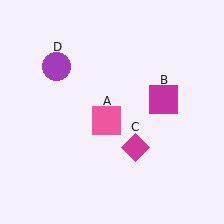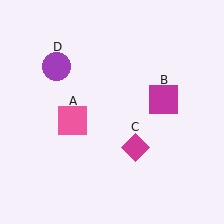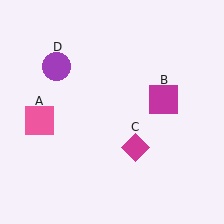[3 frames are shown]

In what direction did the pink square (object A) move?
The pink square (object A) moved left.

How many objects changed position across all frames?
1 object changed position: pink square (object A).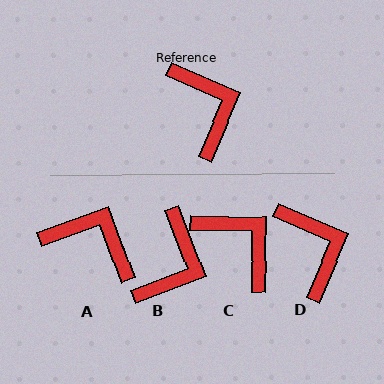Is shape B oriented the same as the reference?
No, it is off by about 46 degrees.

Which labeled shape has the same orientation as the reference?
D.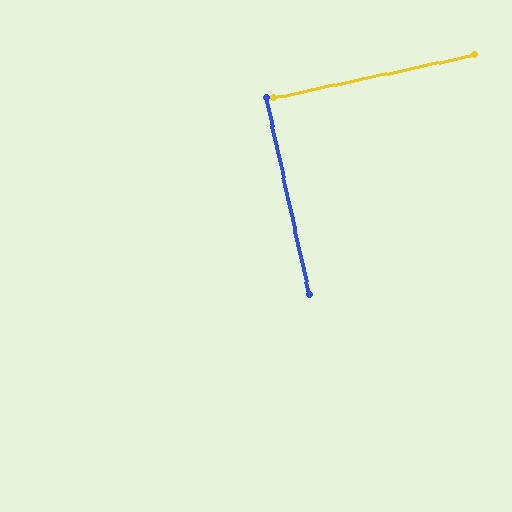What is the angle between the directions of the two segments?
Approximately 90 degrees.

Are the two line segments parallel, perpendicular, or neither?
Perpendicular — they meet at approximately 90°.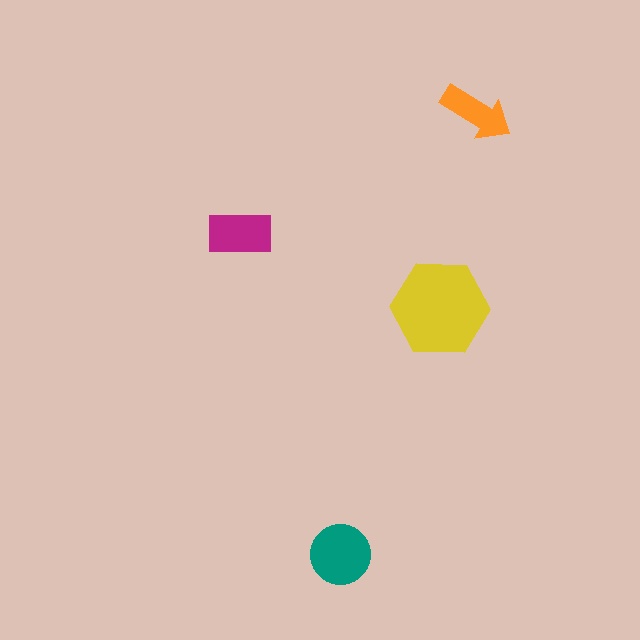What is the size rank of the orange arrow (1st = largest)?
4th.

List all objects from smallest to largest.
The orange arrow, the magenta rectangle, the teal circle, the yellow hexagon.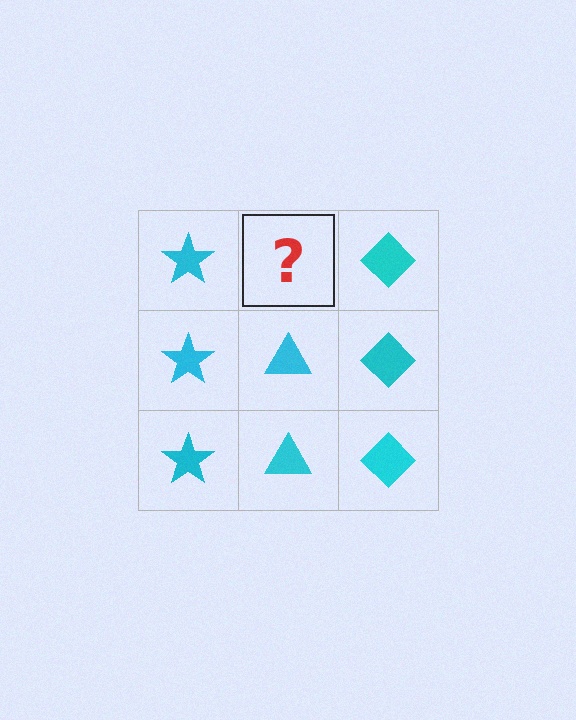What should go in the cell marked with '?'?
The missing cell should contain a cyan triangle.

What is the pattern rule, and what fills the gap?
The rule is that each column has a consistent shape. The gap should be filled with a cyan triangle.